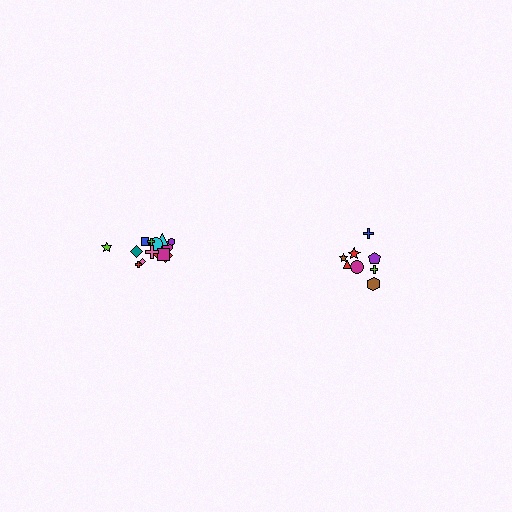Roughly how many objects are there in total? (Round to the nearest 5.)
Roughly 25 objects in total.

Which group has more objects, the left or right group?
The left group.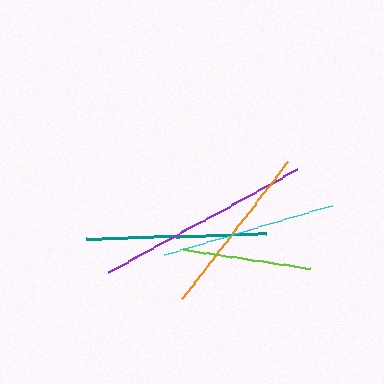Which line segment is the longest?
The purple line is the longest at approximately 215 pixels.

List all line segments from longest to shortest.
From longest to shortest: purple, teal, cyan, orange, lime.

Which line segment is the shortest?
The lime line is the shortest at approximately 128 pixels.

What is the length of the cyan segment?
The cyan segment is approximately 174 pixels long.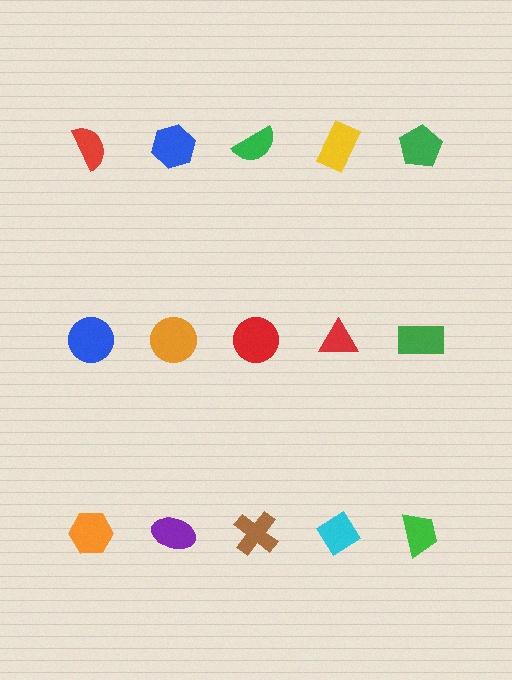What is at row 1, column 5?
A green pentagon.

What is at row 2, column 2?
An orange circle.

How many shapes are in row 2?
5 shapes.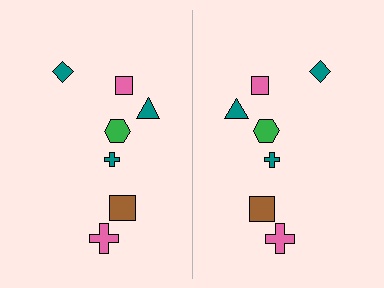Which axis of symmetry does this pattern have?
The pattern has a vertical axis of symmetry running through the center of the image.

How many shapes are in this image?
There are 14 shapes in this image.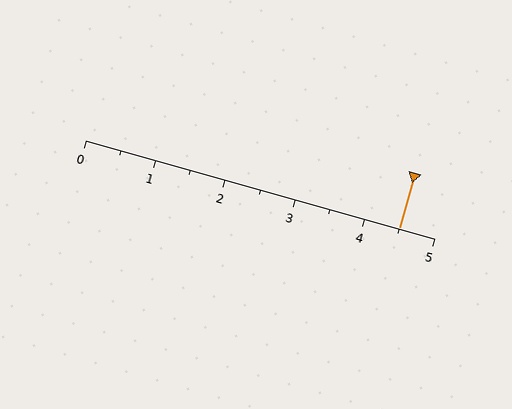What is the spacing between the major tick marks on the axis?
The major ticks are spaced 1 apart.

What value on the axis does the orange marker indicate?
The marker indicates approximately 4.5.